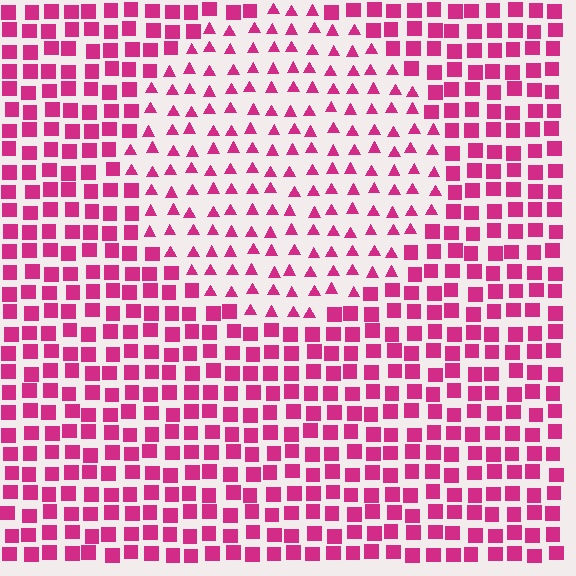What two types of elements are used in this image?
The image uses triangles inside the circle region and squares outside it.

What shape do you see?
I see a circle.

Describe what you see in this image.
The image is filled with small magenta elements arranged in a uniform grid. A circle-shaped region contains triangles, while the surrounding area contains squares. The boundary is defined purely by the change in element shape.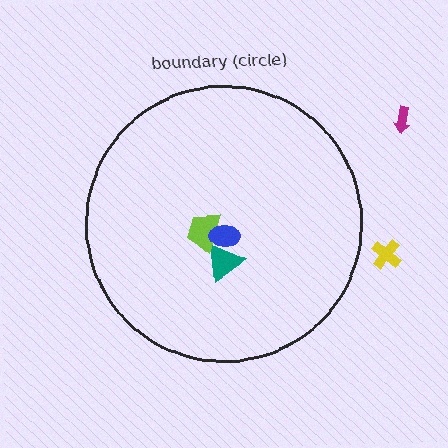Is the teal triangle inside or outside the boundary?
Inside.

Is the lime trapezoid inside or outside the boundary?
Inside.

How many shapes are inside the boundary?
3 inside, 2 outside.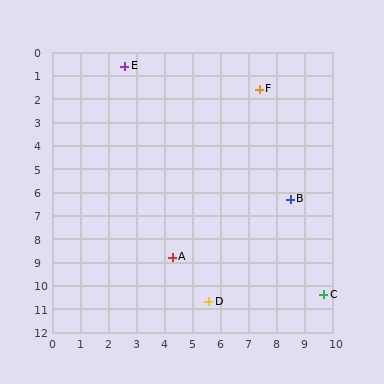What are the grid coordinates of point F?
Point F is at approximately (7.4, 1.6).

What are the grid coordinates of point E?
Point E is at approximately (2.6, 0.6).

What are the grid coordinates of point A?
Point A is at approximately (4.3, 8.8).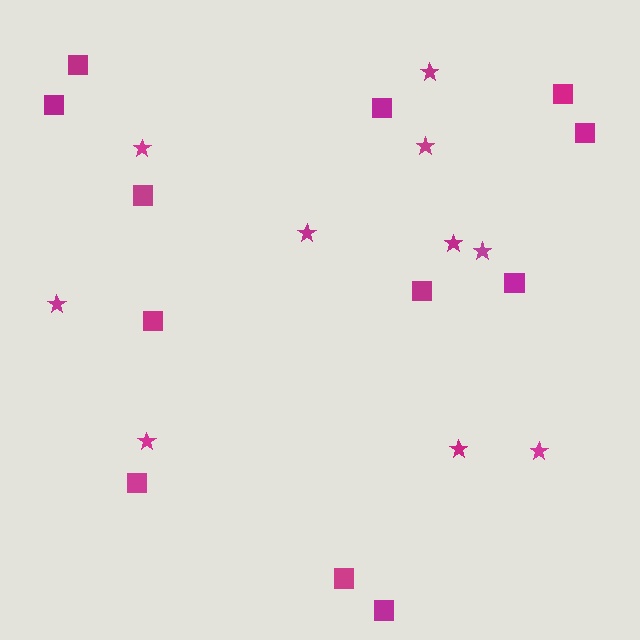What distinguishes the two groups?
There are 2 groups: one group of squares (12) and one group of stars (10).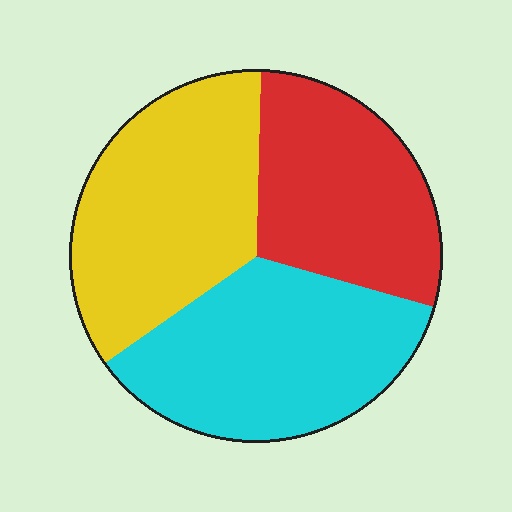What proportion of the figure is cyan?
Cyan covers 36% of the figure.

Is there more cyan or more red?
Cyan.